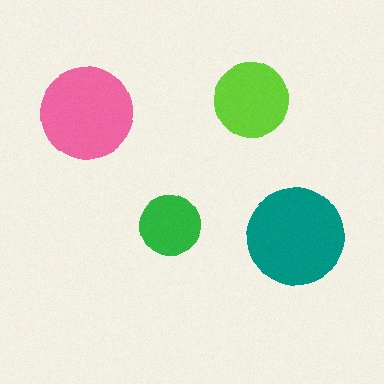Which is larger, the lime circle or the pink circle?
The pink one.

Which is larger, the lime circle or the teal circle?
The teal one.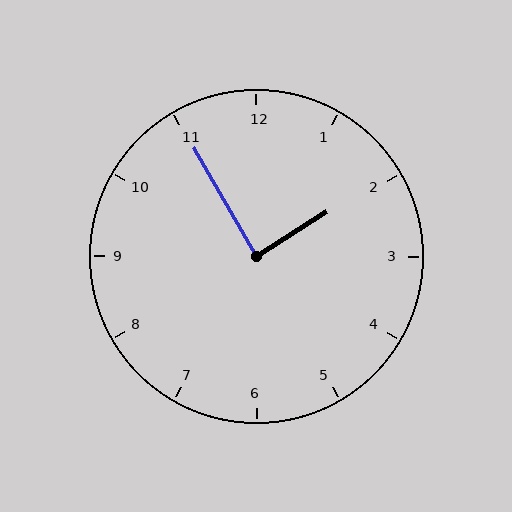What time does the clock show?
1:55.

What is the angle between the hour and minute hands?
Approximately 88 degrees.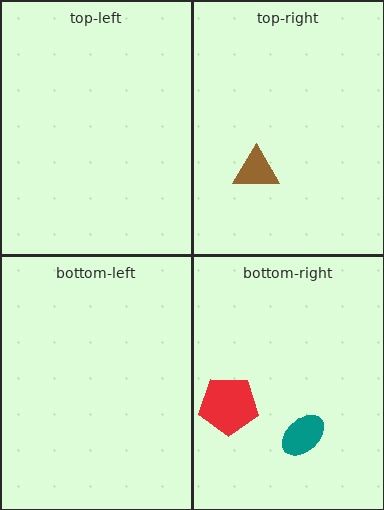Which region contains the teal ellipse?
The bottom-right region.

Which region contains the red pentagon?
The bottom-right region.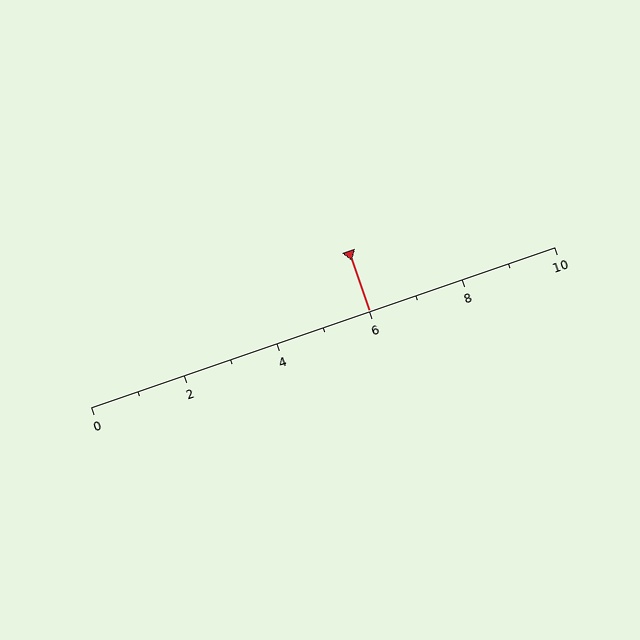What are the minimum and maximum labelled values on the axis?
The axis runs from 0 to 10.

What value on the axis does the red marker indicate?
The marker indicates approximately 6.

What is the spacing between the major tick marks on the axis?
The major ticks are spaced 2 apart.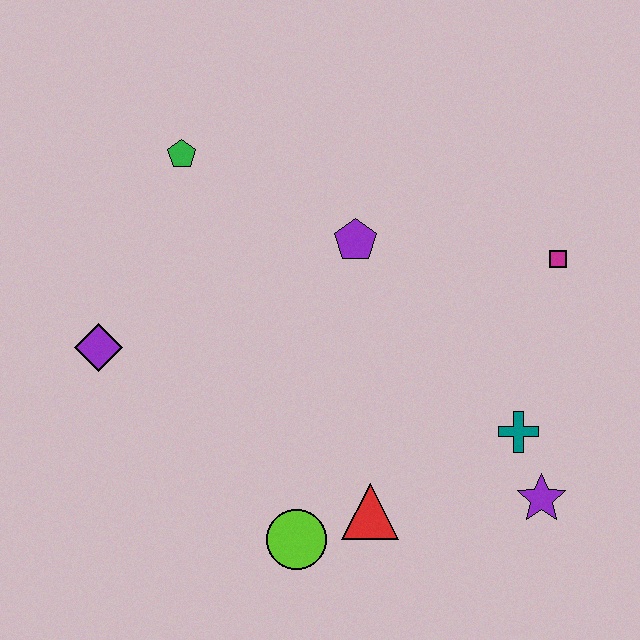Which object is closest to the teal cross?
The purple star is closest to the teal cross.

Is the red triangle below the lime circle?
No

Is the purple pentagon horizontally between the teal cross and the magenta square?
No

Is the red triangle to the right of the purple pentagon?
Yes